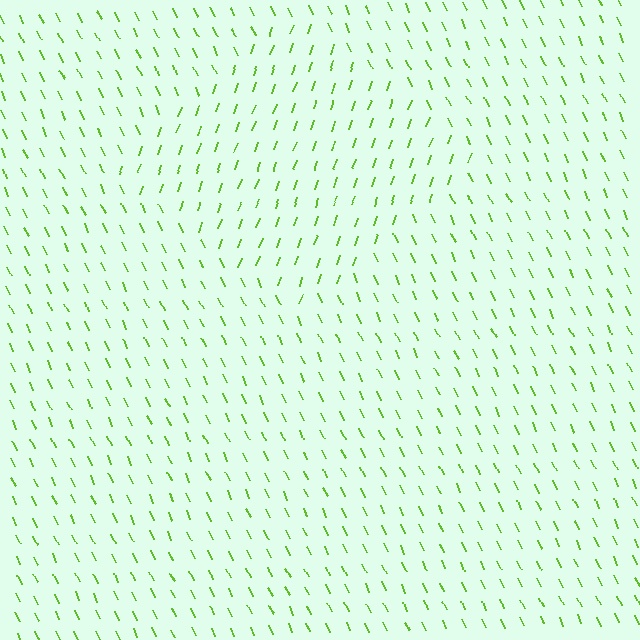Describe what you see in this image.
The image is filled with small lime line segments. A diamond region in the image has lines oriented differently from the surrounding lines, creating a visible texture boundary.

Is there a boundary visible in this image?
Yes, there is a texture boundary formed by a change in line orientation.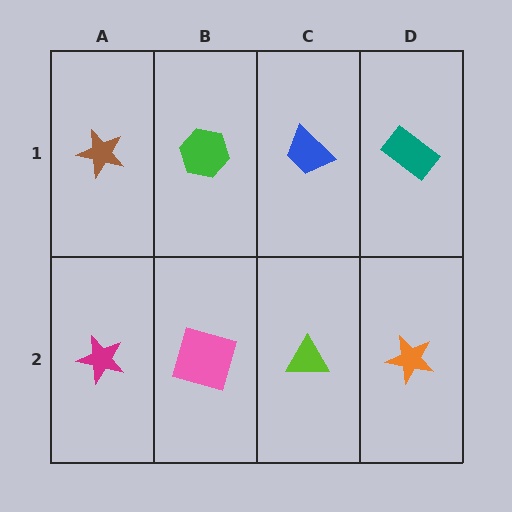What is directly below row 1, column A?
A magenta star.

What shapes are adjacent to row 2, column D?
A teal rectangle (row 1, column D), a lime triangle (row 2, column C).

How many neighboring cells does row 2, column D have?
2.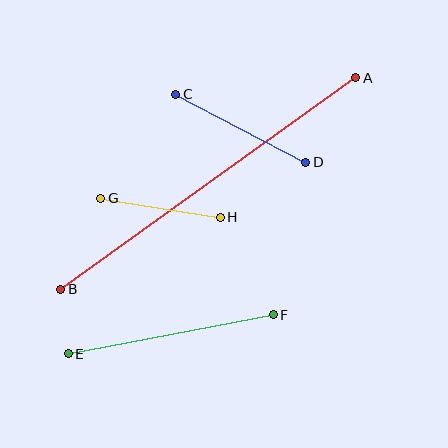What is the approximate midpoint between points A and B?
The midpoint is at approximately (208, 184) pixels.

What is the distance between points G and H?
The distance is approximately 121 pixels.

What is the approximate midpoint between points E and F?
The midpoint is at approximately (171, 334) pixels.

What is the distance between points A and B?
The distance is approximately 363 pixels.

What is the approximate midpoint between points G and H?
The midpoint is at approximately (160, 208) pixels.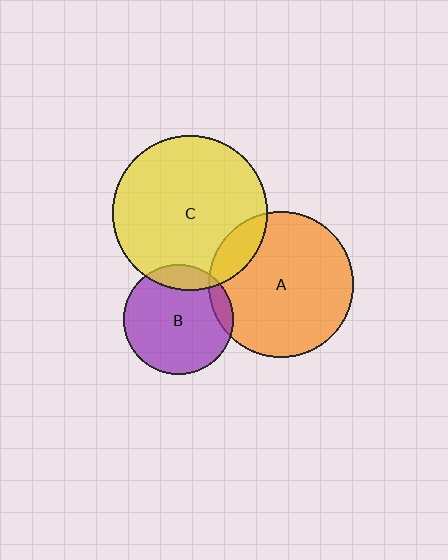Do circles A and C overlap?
Yes.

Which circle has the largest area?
Circle C (yellow).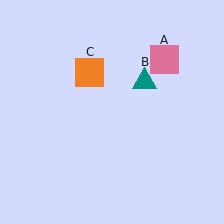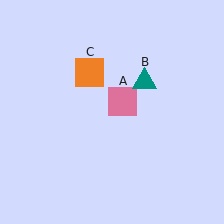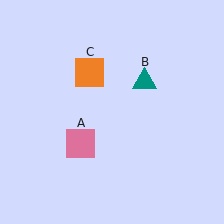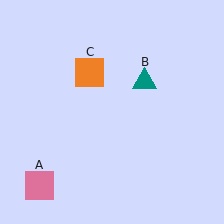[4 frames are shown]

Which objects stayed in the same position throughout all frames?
Teal triangle (object B) and orange square (object C) remained stationary.